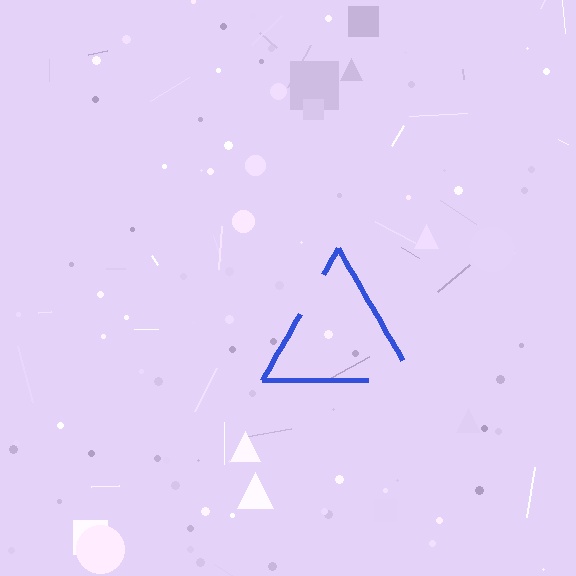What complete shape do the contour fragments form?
The contour fragments form a triangle.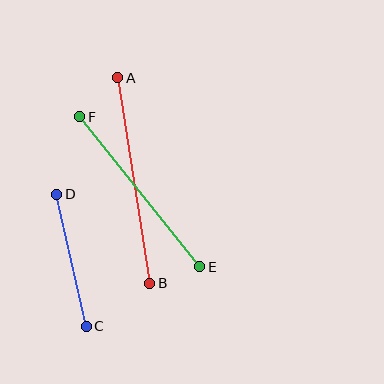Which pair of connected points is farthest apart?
Points A and B are farthest apart.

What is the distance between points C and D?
The distance is approximately 136 pixels.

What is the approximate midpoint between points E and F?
The midpoint is at approximately (140, 192) pixels.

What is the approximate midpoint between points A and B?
The midpoint is at approximately (134, 180) pixels.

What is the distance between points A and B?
The distance is approximately 208 pixels.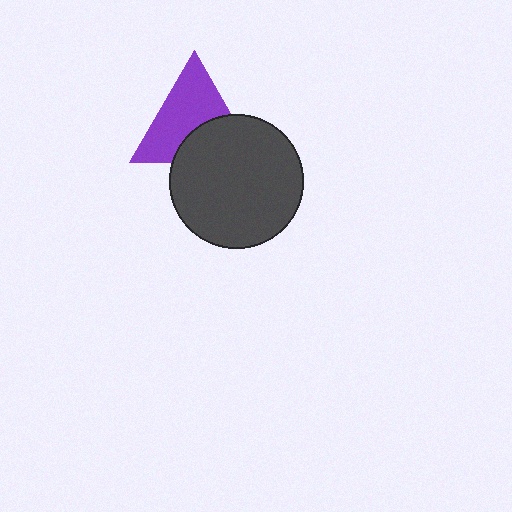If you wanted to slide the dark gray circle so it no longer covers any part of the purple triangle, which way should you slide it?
Slide it down — that is the most direct way to separate the two shapes.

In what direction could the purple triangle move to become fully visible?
The purple triangle could move up. That would shift it out from behind the dark gray circle entirely.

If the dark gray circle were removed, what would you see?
You would see the complete purple triangle.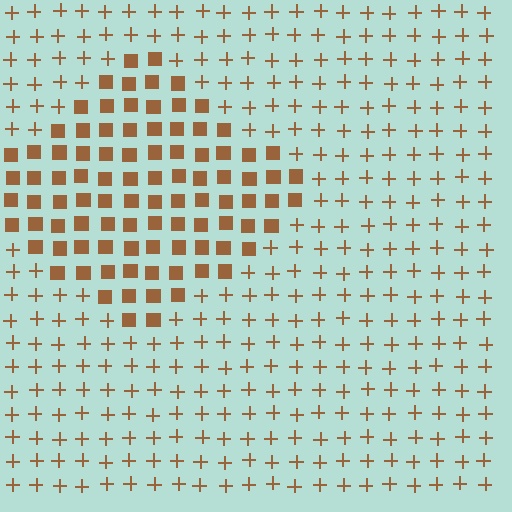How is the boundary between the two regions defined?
The boundary is defined by a change in element shape: squares inside vs. plus signs outside. All elements share the same color and spacing.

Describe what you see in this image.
The image is filled with small brown elements arranged in a uniform grid. A diamond-shaped region contains squares, while the surrounding area contains plus signs. The boundary is defined purely by the change in element shape.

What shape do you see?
I see a diamond.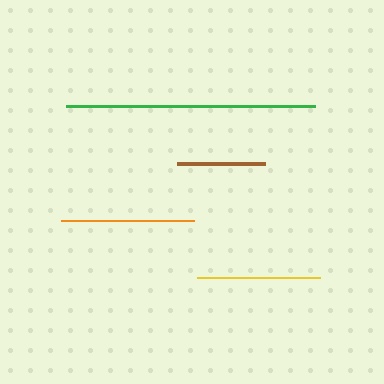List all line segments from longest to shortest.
From longest to shortest: green, orange, yellow, brown.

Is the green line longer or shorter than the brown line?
The green line is longer than the brown line.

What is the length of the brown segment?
The brown segment is approximately 88 pixels long.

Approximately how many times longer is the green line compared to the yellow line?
The green line is approximately 2.0 times the length of the yellow line.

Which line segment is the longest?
The green line is the longest at approximately 249 pixels.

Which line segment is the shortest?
The brown line is the shortest at approximately 88 pixels.